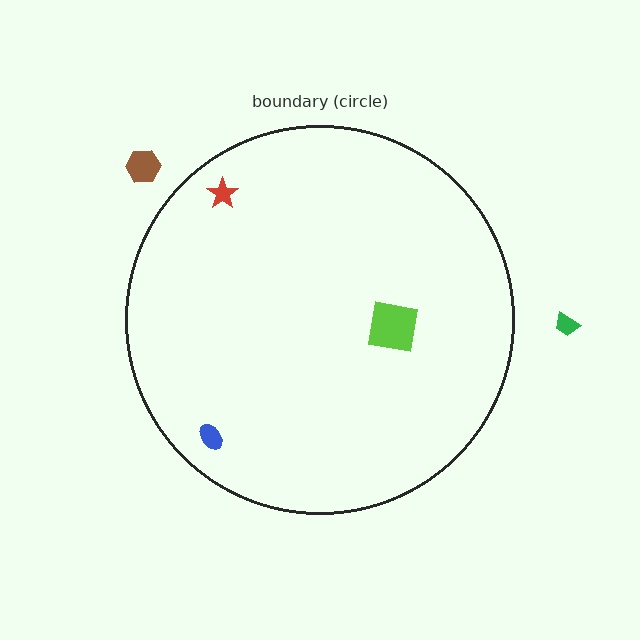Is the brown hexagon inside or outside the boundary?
Outside.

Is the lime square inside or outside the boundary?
Inside.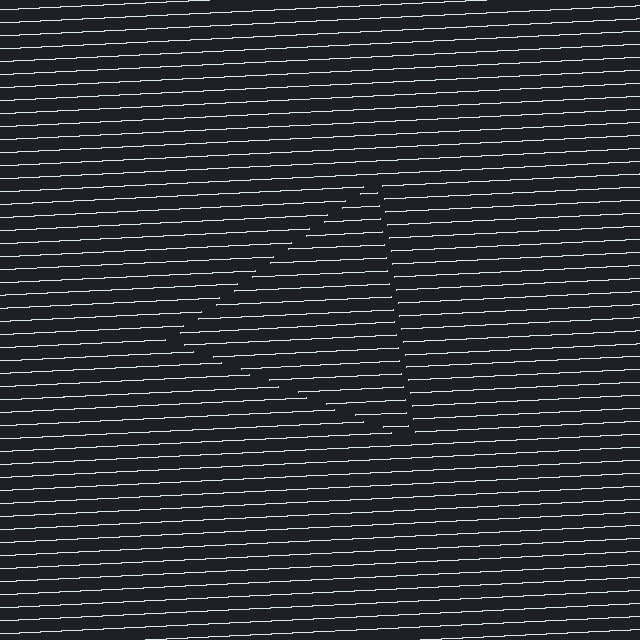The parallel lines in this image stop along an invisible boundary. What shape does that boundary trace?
An illusory triangle. The interior of the shape contains the same grating, shifted by half a period — the contour is defined by the phase discontinuity where line-ends from the inner and outer gratings abut.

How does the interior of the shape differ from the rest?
The interior of the shape contains the same grating, shifted by half a period — the contour is defined by the phase discontinuity where line-ends from the inner and outer gratings abut.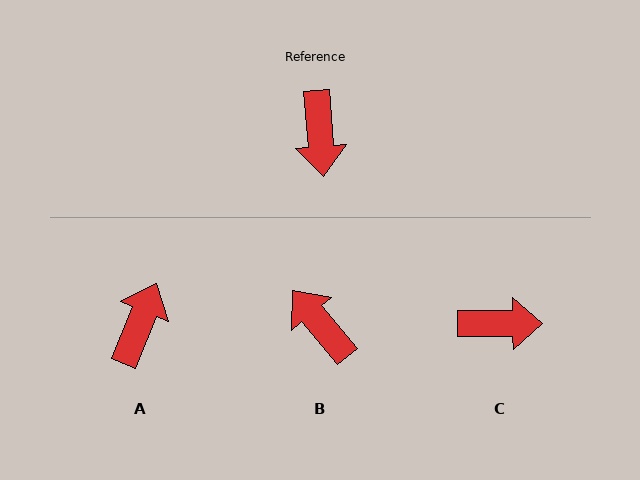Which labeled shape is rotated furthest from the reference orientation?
A, about 153 degrees away.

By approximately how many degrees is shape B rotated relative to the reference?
Approximately 145 degrees clockwise.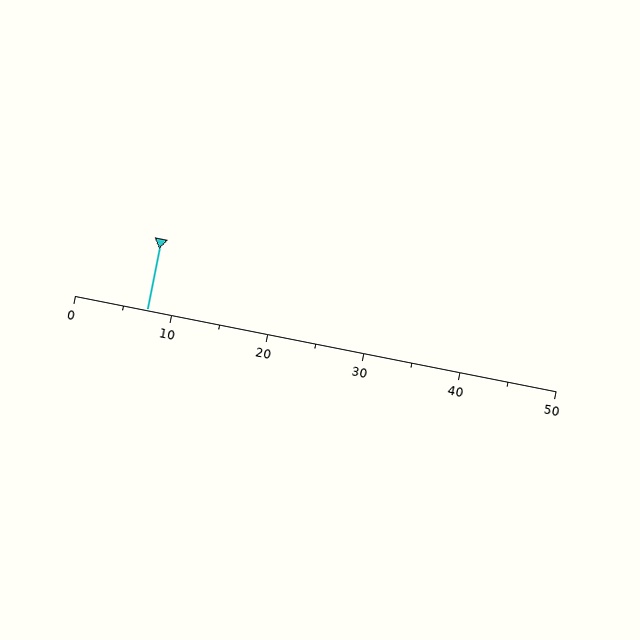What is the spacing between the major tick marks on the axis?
The major ticks are spaced 10 apart.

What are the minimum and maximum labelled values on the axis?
The axis runs from 0 to 50.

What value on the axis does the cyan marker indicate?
The marker indicates approximately 7.5.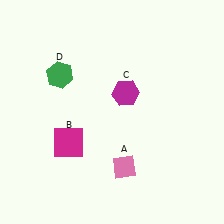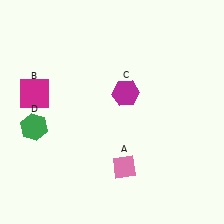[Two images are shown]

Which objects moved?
The objects that moved are: the magenta square (B), the green hexagon (D).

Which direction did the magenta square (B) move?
The magenta square (B) moved up.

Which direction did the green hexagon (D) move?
The green hexagon (D) moved down.